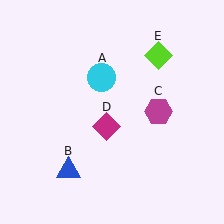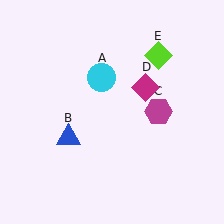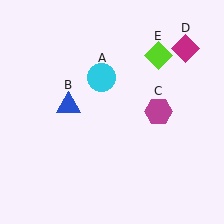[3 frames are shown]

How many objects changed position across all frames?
2 objects changed position: blue triangle (object B), magenta diamond (object D).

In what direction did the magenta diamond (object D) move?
The magenta diamond (object D) moved up and to the right.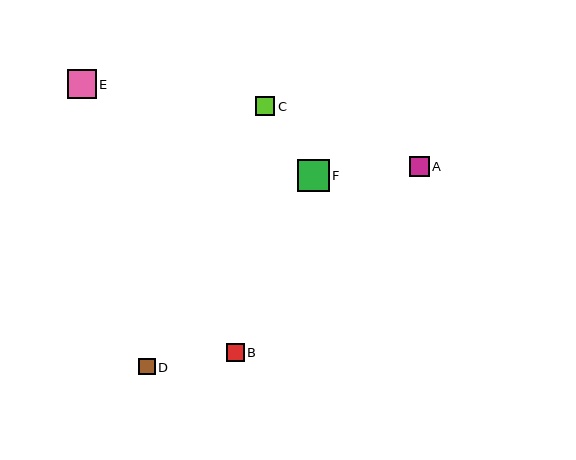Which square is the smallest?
Square D is the smallest with a size of approximately 17 pixels.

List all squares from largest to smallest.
From largest to smallest: F, E, A, C, B, D.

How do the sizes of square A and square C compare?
Square A and square C are approximately the same size.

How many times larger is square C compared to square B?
Square C is approximately 1.1 times the size of square B.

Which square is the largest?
Square F is the largest with a size of approximately 31 pixels.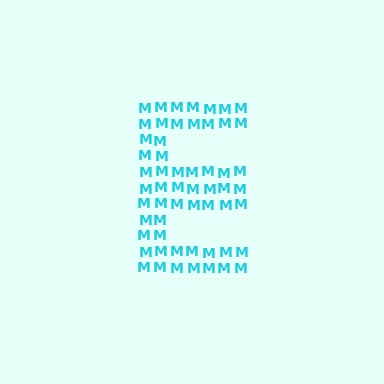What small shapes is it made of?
It is made of small letter M's.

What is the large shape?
The large shape is the letter E.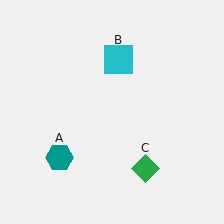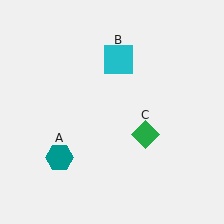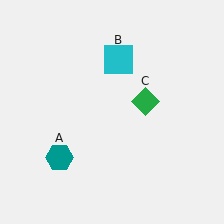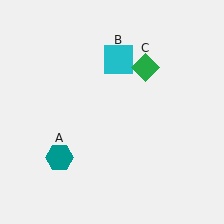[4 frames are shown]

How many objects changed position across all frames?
1 object changed position: green diamond (object C).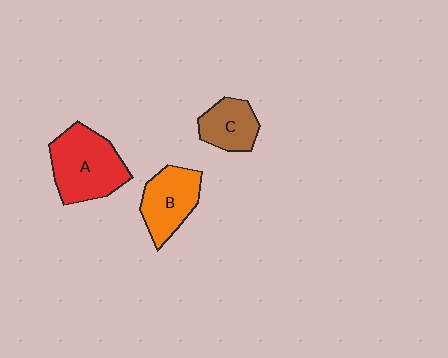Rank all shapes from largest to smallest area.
From largest to smallest: A (red), B (orange), C (brown).